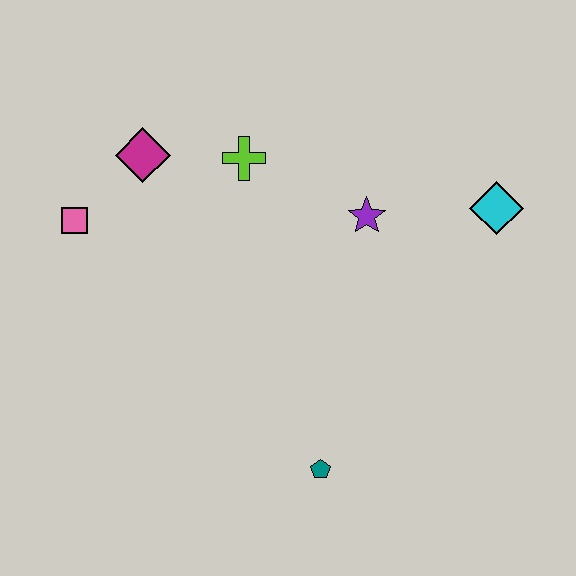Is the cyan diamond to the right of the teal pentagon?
Yes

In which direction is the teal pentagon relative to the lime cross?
The teal pentagon is below the lime cross.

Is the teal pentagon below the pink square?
Yes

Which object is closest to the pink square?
The magenta diamond is closest to the pink square.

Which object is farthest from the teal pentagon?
The magenta diamond is farthest from the teal pentagon.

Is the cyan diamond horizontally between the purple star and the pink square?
No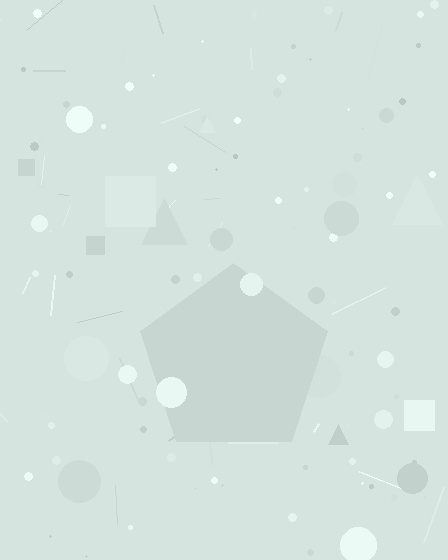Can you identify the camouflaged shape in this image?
The camouflaged shape is a pentagon.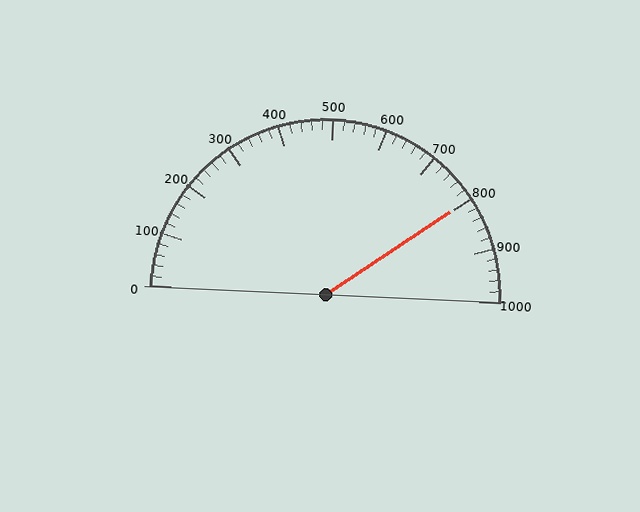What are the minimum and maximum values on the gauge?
The gauge ranges from 0 to 1000.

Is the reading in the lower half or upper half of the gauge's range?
The reading is in the upper half of the range (0 to 1000).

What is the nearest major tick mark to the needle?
The nearest major tick mark is 800.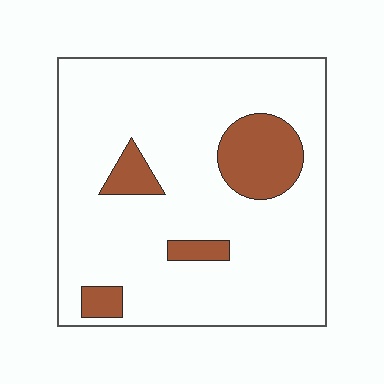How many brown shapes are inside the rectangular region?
4.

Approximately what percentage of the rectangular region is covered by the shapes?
Approximately 15%.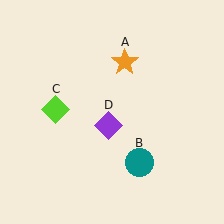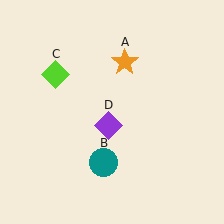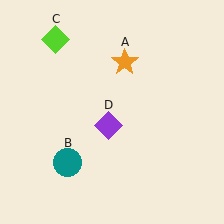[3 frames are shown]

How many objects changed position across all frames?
2 objects changed position: teal circle (object B), lime diamond (object C).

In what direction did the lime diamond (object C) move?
The lime diamond (object C) moved up.